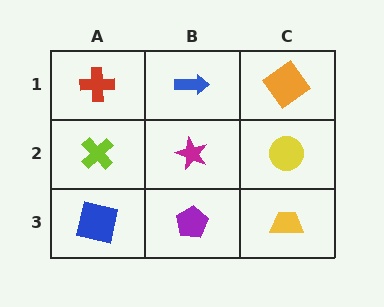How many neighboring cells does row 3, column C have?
2.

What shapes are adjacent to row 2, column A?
A red cross (row 1, column A), a blue square (row 3, column A), a magenta star (row 2, column B).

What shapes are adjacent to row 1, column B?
A magenta star (row 2, column B), a red cross (row 1, column A), an orange diamond (row 1, column C).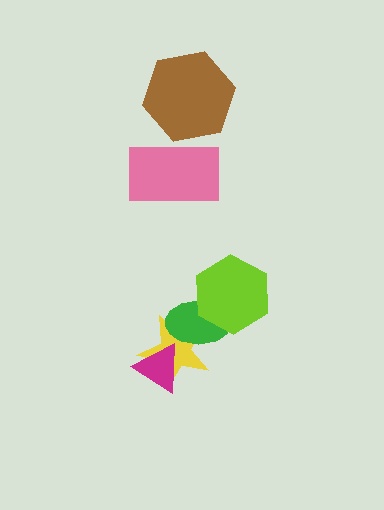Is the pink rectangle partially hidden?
No, no other shape covers it.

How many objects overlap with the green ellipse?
2 objects overlap with the green ellipse.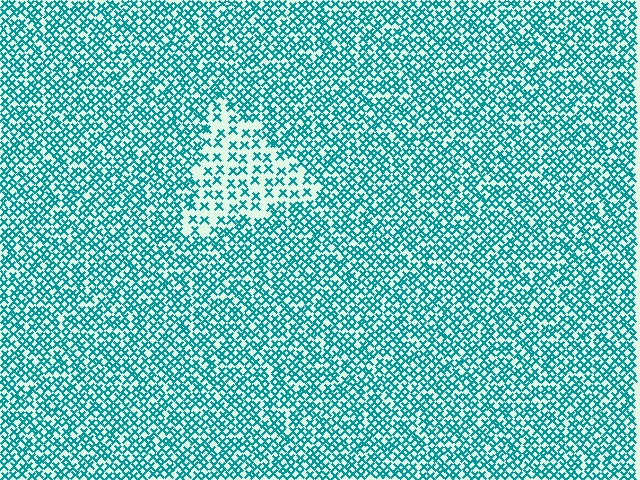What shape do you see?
I see a triangle.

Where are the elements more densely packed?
The elements are more densely packed outside the triangle boundary.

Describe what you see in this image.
The image contains small teal elements arranged at two different densities. A triangle-shaped region is visible where the elements are less densely packed than the surrounding area.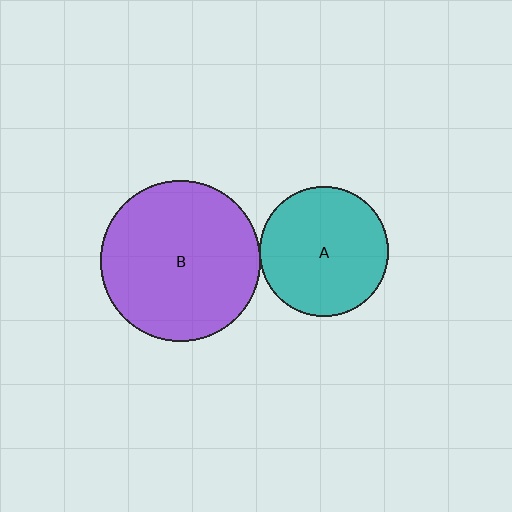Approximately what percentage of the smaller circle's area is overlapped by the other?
Approximately 5%.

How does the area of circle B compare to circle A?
Approximately 1.5 times.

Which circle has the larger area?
Circle B (purple).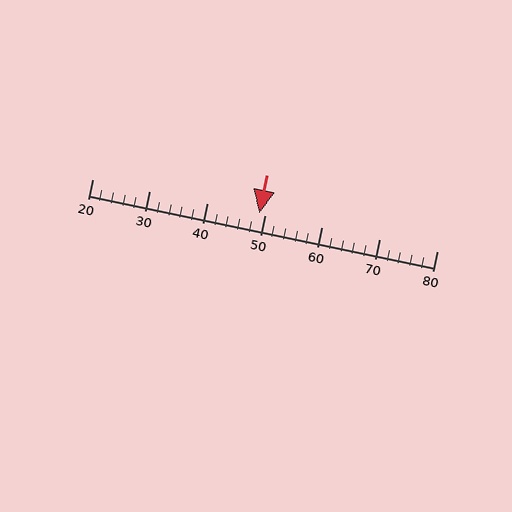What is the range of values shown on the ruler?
The ruler shows values from 20 to 80.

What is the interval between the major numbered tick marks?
The major tick marks are spaced 10 units apart.